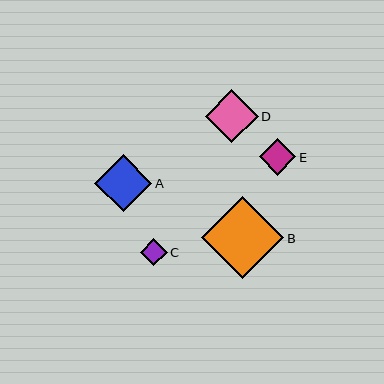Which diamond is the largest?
Diamond B is the largest with a size of approximately 82 pixels.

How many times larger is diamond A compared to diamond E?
Diamond A is approximately 1.6 times the size of diamond E.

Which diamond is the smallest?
Diamond C is the smallest with a size of approximately 27 pixels.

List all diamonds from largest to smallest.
From largest to smallest: B, A, D, E, C.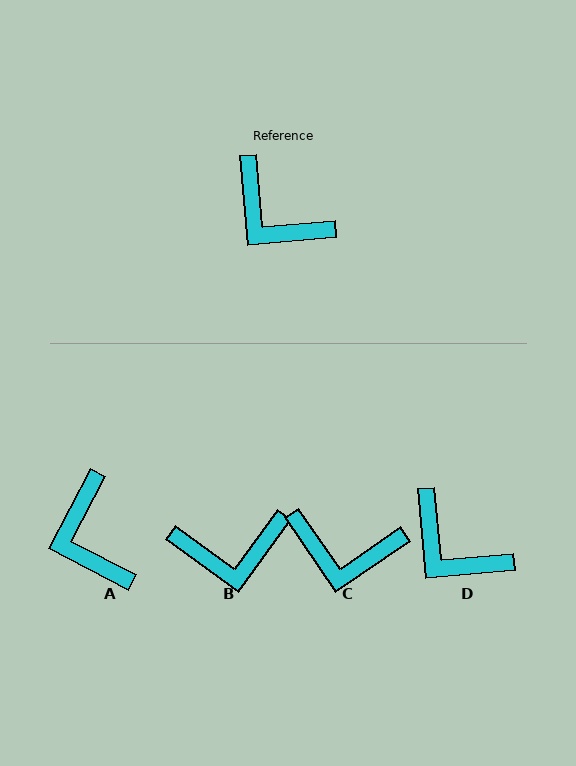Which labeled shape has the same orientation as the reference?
D.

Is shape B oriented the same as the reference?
No, it is off by about 49 degrees.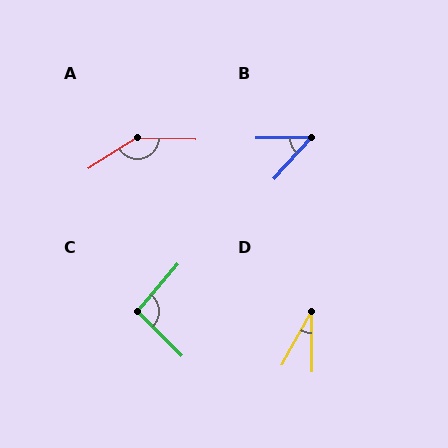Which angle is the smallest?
D, at approximately 29 degrees.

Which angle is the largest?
A, at approximately 147 degrees.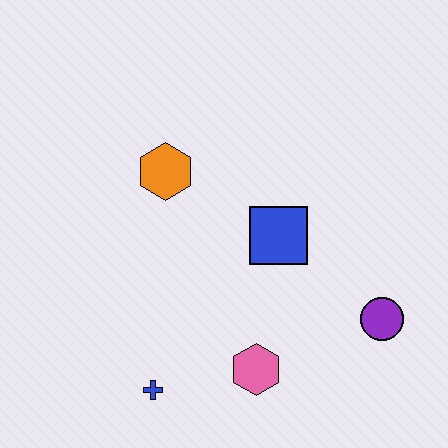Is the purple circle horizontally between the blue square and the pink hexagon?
No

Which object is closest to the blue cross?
The pink hexagon is closest to the blue cross.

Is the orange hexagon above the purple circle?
Yes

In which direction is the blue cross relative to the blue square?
The blue cross is below the blue square.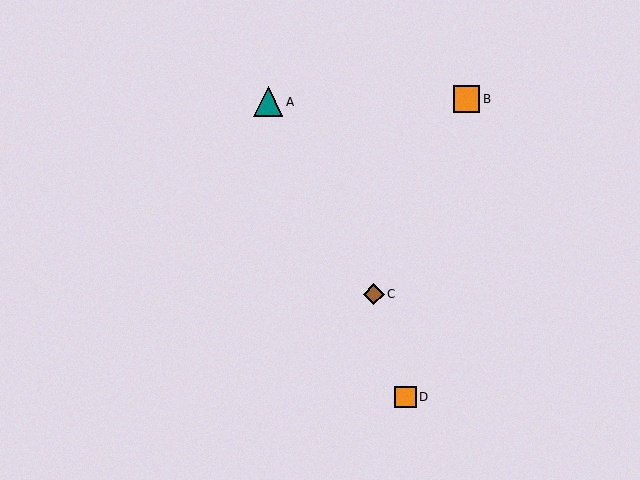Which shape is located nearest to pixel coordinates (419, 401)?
The orange square (labeled D) at (405, 397) is nearest to that location.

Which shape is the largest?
The teal triangle (labeled A) is the largest.